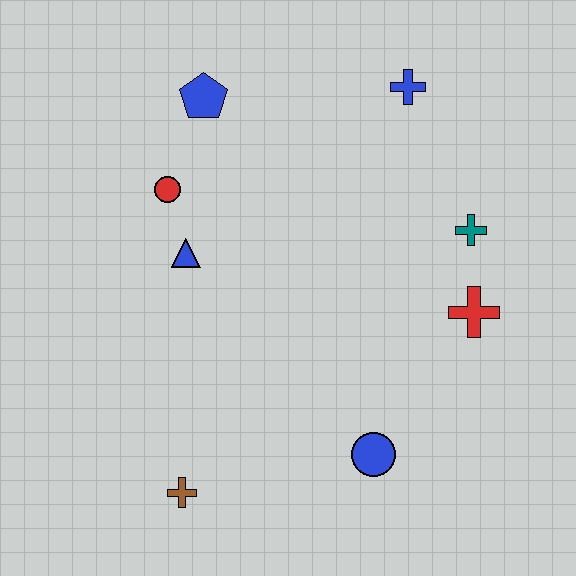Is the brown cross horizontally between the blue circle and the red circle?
Yes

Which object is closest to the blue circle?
The red cross is closest to the blue circle.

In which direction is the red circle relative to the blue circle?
The red circle is above the blue circle.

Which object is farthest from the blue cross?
The brown cross is farthest from the blue cross.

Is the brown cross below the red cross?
Yes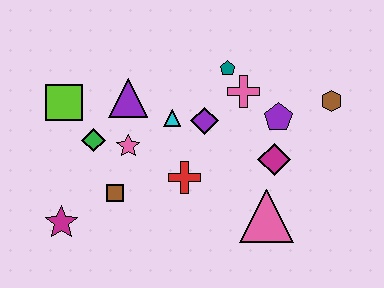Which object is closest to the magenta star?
The brown square is closest to the magenta star.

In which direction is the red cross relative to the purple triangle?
The red cross is below the purple triangle.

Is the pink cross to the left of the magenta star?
No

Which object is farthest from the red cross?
The brown hexagon is farthest from the red cross.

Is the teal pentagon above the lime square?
Yes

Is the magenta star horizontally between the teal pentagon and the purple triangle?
No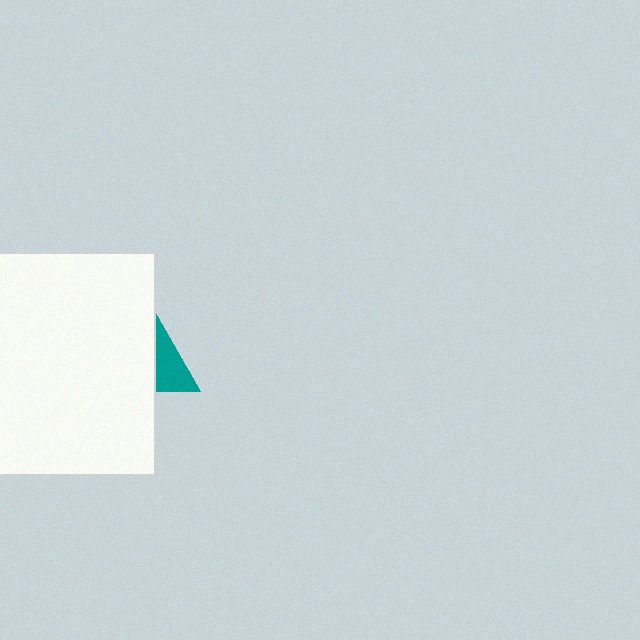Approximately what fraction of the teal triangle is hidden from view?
Roughly 70% of the teal triangle is hidden behind the white rectangle.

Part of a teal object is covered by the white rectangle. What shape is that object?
It is a triangle.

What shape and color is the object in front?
The object in front is a white rectangle.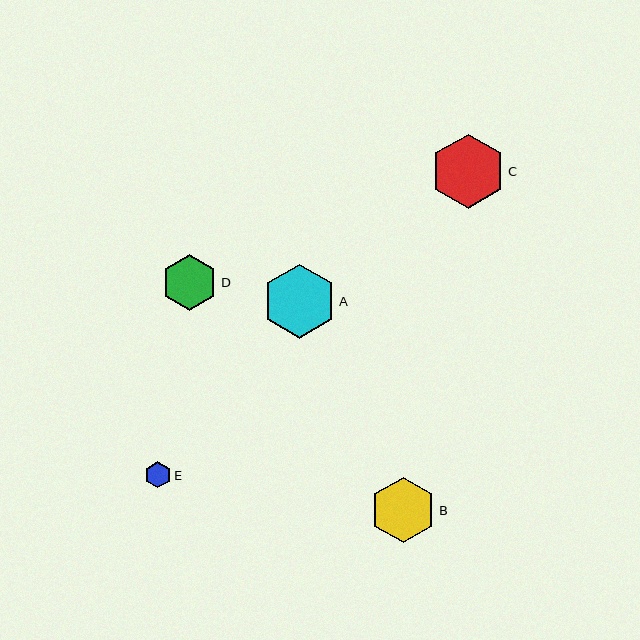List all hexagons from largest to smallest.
From largest to smallest: C, A, B, D, E.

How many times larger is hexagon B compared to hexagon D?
Hexagon B is approximately 1.2 times the size of hexagon D.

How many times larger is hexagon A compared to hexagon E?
Hexagon A is approximately 2.8 times the size of hexagon E.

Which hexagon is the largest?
Hexagon C is the largest with a size of approximately 74 pixels.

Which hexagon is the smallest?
Hexagon E is the smallest with a size of approximately 26 pixels.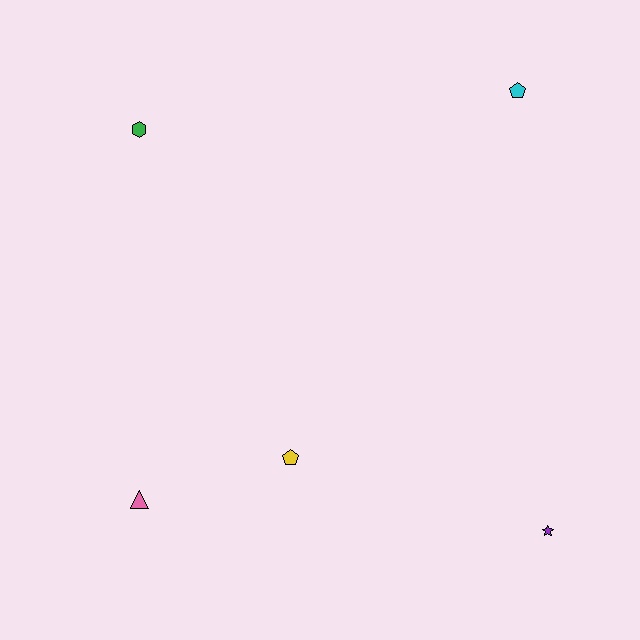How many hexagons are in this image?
There is 1 hexagon.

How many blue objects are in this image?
There are no blue objects.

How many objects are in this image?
There are 5 objects.